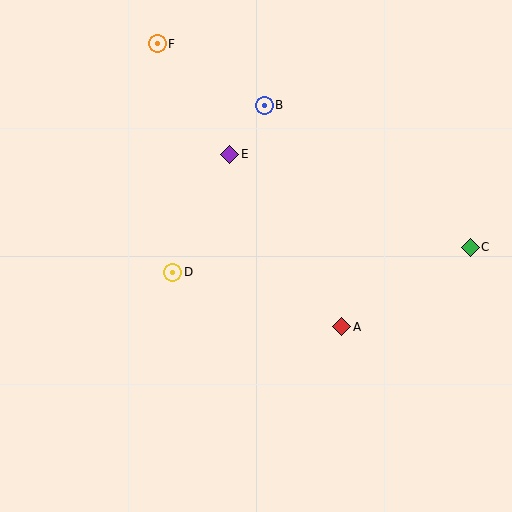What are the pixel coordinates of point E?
Point E is at (230, 154).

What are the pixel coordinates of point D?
Point D is at (173, 272).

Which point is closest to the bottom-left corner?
Point D is closest to the bottom-left corner.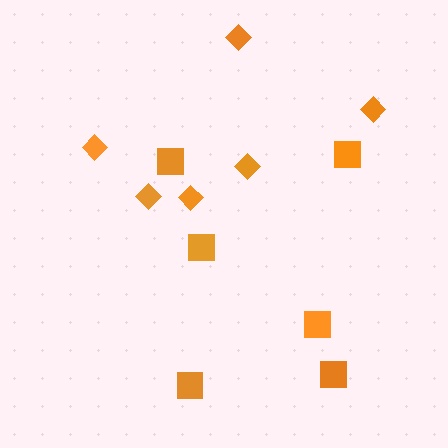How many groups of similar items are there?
There are 2 groups: one group of squares (6) and one group of diamonds (6).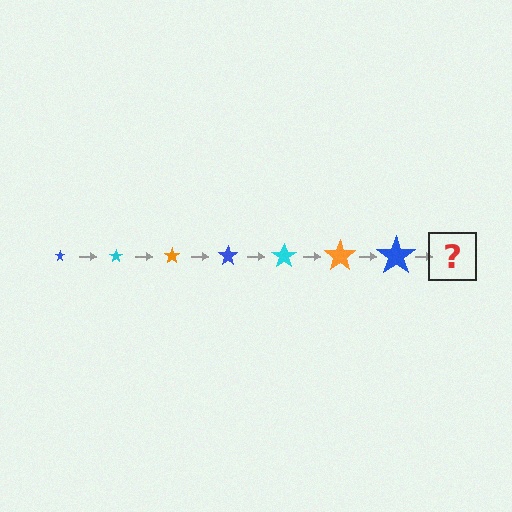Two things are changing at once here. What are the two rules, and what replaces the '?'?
The two rules are that the star grows larger each step and the color cycles through blue, cyan, and orange. The '?' should be a cyan star, larger than the previous one.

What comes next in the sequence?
The next element should be a cyan star, larger than the previous one.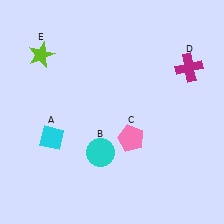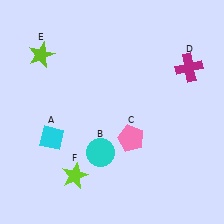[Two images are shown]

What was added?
A lime star (F) was added in Image 2.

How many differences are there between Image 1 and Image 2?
There is 1 difference between the two images.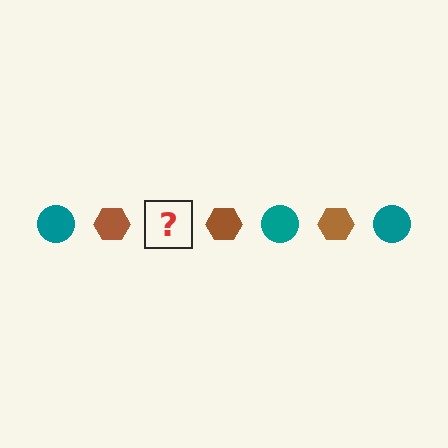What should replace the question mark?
The question mark should be replaced with a teal circle.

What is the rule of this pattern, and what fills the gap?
The rule is that the pattern alternates between teal circle and brown hexagon. The gap should be filled with a teal circle.